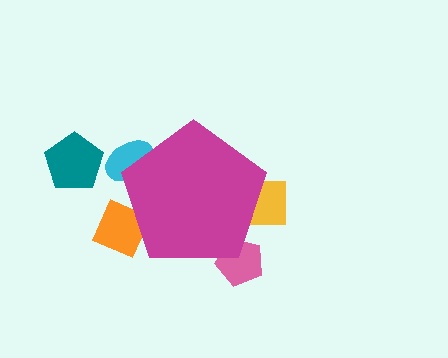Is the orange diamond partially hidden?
Yes, the orange diamond is partially hidden behind the magenta pentagon.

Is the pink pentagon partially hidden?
Yes, the pink pentagon is partially hidden behind the magenta pentagon.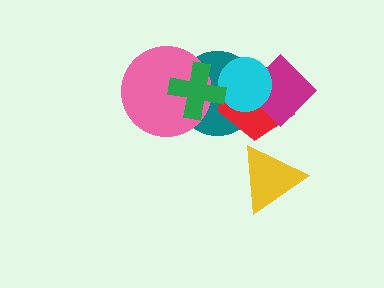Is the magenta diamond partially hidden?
Yes, it is partially covered by another shape.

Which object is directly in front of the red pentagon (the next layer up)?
The magenta diamond is directly in front of the red pentagon.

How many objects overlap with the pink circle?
2 objects overlap with the pink circle.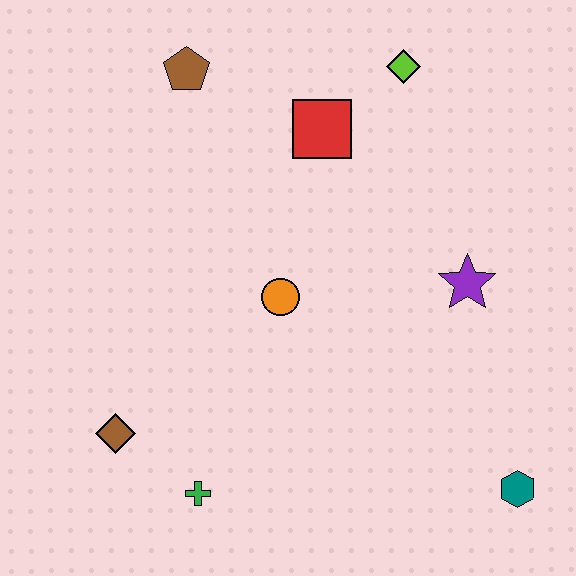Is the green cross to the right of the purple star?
No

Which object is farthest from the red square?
The teal hexagon is farthest from the red square.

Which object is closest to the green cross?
The brown diamond is closest to the green cross.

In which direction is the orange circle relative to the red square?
The orange circle is below the red square.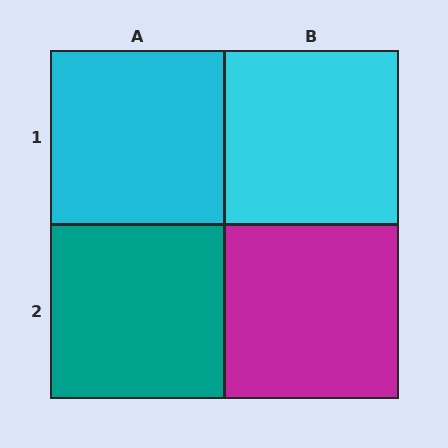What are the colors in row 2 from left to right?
Teal, magenta.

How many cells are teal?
1 cell is teal.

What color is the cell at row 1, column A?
Cyan.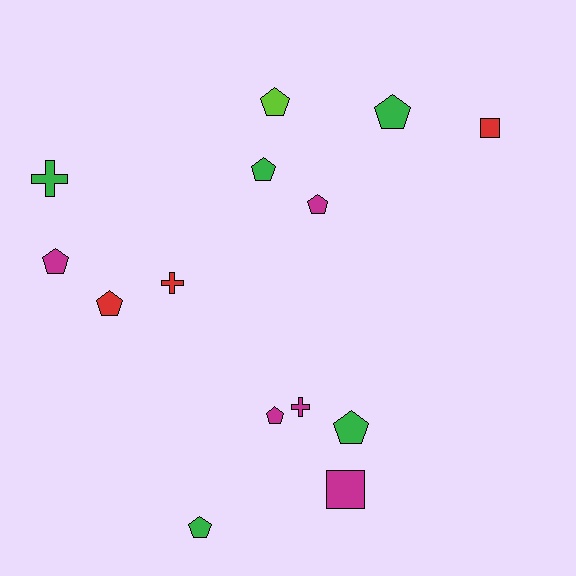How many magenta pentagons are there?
There are 3 magenta pentagons.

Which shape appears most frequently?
Pentagon, with 9 objects.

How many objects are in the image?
There are 14 objects.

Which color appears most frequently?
Magenta, with 5 objects.